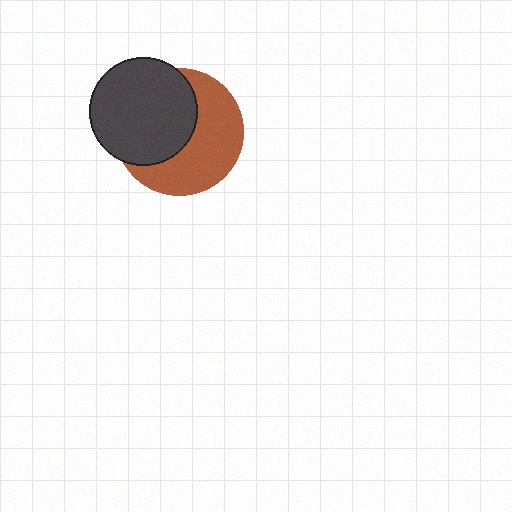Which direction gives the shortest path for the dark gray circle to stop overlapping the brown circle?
Moving toward the upper-left gives the shortest separation.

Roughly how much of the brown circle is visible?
About half of it is visible (roughly 52%).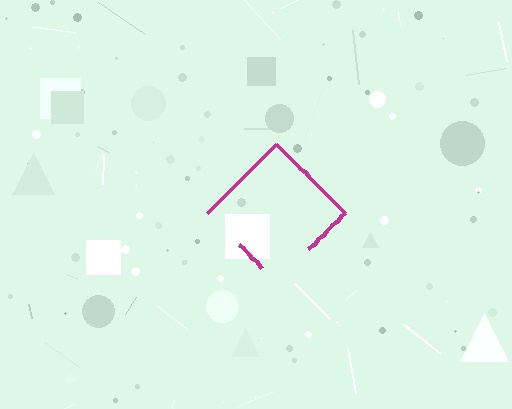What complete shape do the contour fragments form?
The contour fragments form a diamond.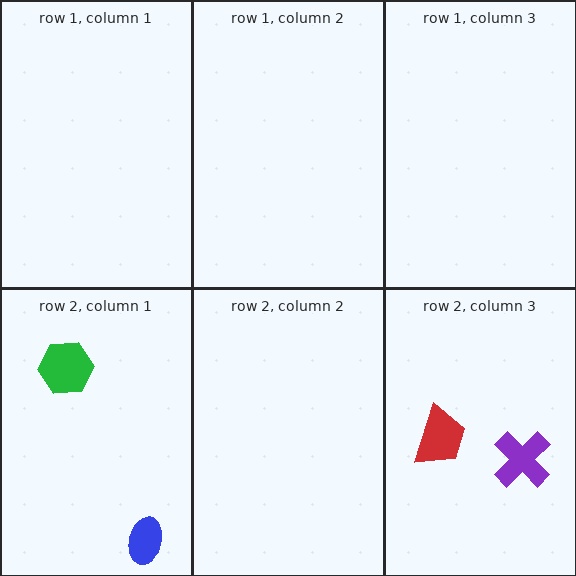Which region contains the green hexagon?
The row 2, column 1 region.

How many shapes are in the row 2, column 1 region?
2.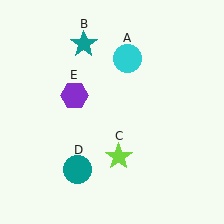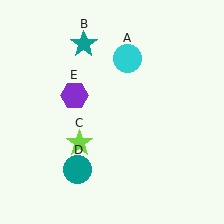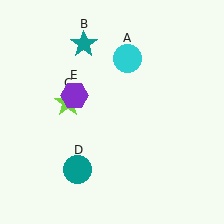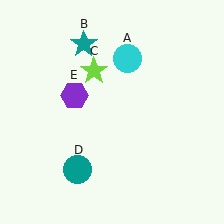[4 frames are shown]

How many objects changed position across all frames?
1 object changed position: lime star (object C).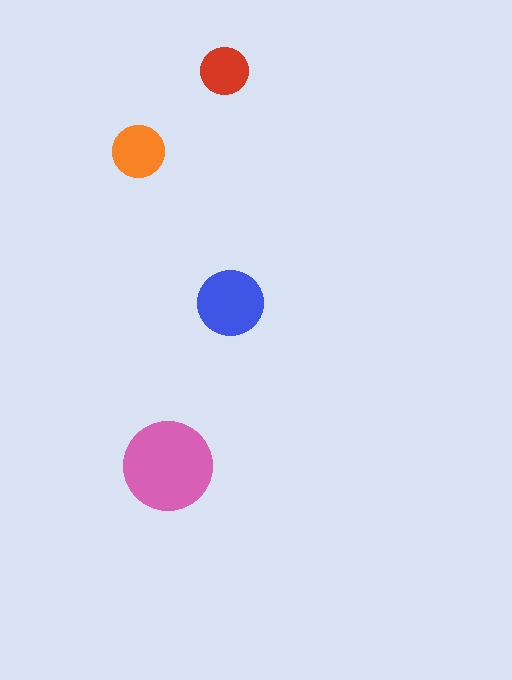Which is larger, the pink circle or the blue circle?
The pink one.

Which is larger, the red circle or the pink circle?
The pink one.